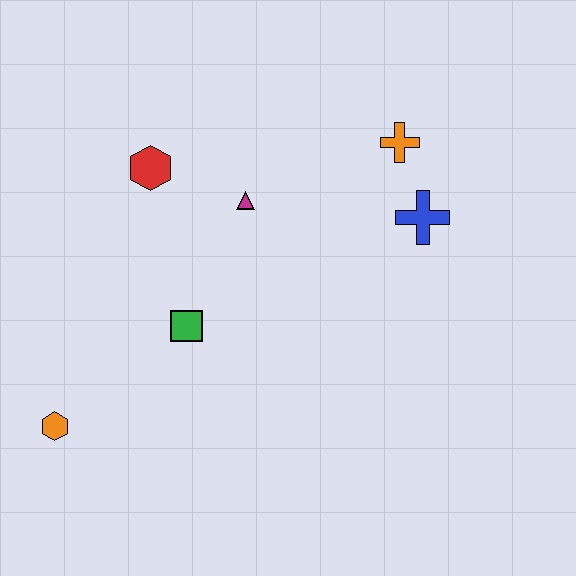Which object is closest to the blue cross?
The orange cross is closest to the blue cross.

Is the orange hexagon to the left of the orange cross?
Yes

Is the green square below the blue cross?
Yes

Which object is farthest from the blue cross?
The orange hexagon is farthest from the blue cross.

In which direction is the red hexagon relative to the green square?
The red hexagon is above the green square.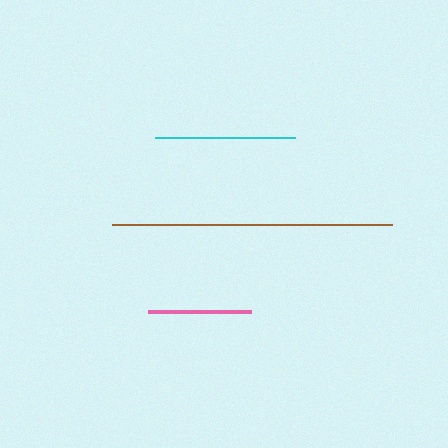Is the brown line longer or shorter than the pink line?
The brown line is longer than the pink line.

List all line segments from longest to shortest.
From longest to shortest: brown, cyan, pink.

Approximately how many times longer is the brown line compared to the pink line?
The brown line is approximately 2.7 times the length of the pink line.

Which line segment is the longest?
The brown line is the longest at approximately 280 pixels.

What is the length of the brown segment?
The brown segment is approximately 280 pixels long.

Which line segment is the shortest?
The pink line is the shortest at approximately 103 pixels.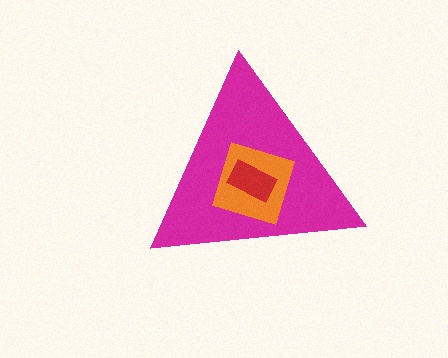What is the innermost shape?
The red rectangle.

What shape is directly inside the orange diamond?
The red rectangle.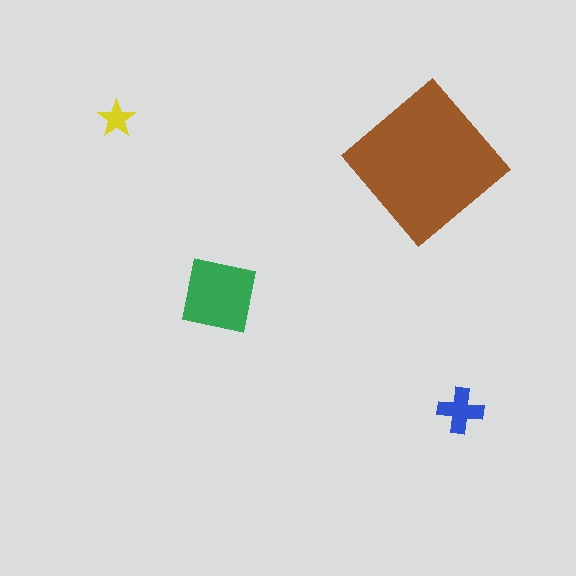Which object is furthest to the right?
The blue cross is rightmost.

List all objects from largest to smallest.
The brown diamond, the green square, the blue cross, the yellow star.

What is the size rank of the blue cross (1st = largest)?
3rd.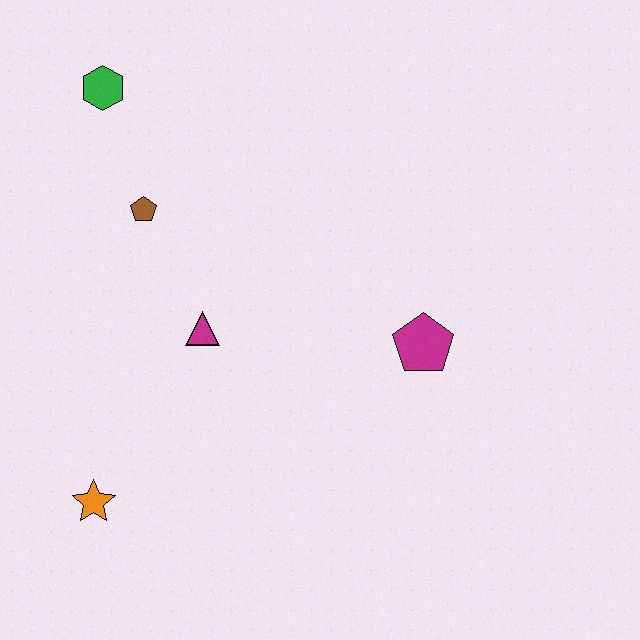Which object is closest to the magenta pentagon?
The magenta triangle is closest to the magenta pentagon.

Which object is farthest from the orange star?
The green hexagon is farthest from the orange star.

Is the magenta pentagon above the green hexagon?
No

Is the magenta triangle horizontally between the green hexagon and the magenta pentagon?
Yes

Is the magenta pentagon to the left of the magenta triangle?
No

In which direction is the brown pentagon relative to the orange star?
The brown pentagon is above the orange star.